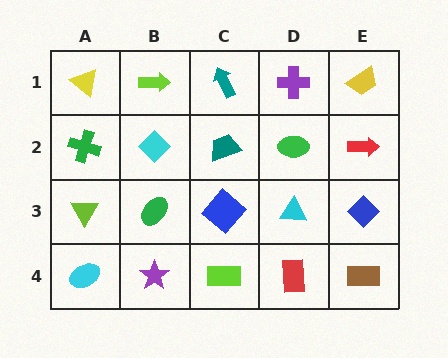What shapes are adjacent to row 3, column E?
A red arrow (row 2, column E), a brown rectangle (row 4, column E), a cyan triangle (row 3, column D).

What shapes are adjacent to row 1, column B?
A cyan diamond (row 2, column B), a yellow triangle (row 1, column A), a teal arrow (row 1, column C).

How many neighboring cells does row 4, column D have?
3.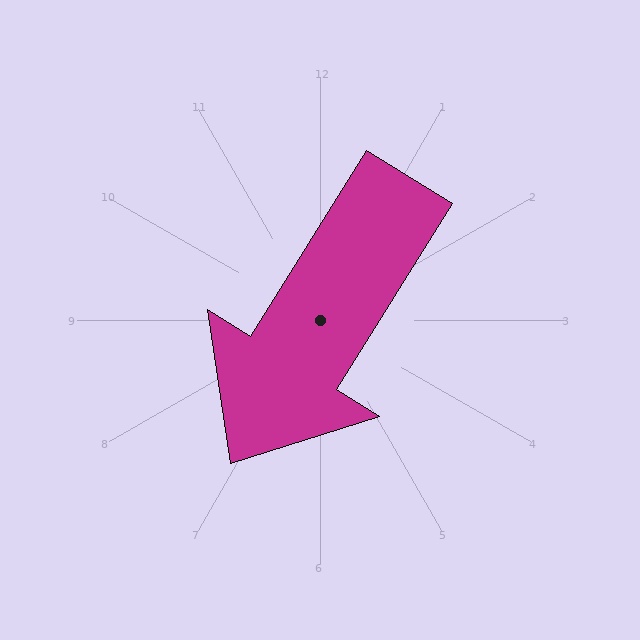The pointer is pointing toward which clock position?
Roughly 7 o'clock.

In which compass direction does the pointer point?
Southwest.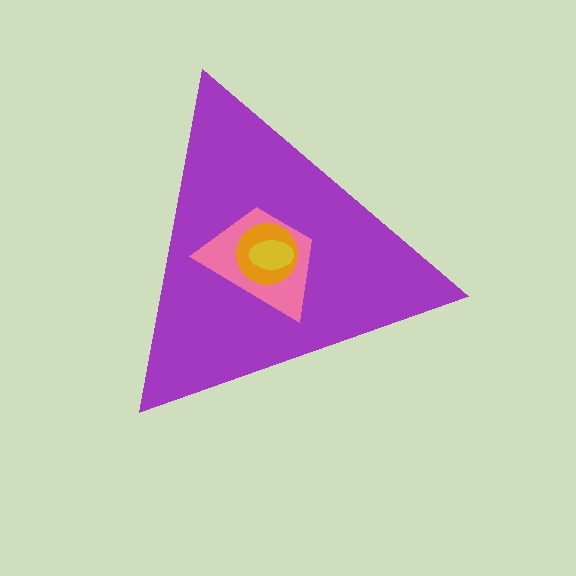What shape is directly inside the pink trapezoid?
The orange circle.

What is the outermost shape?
The purple triangle.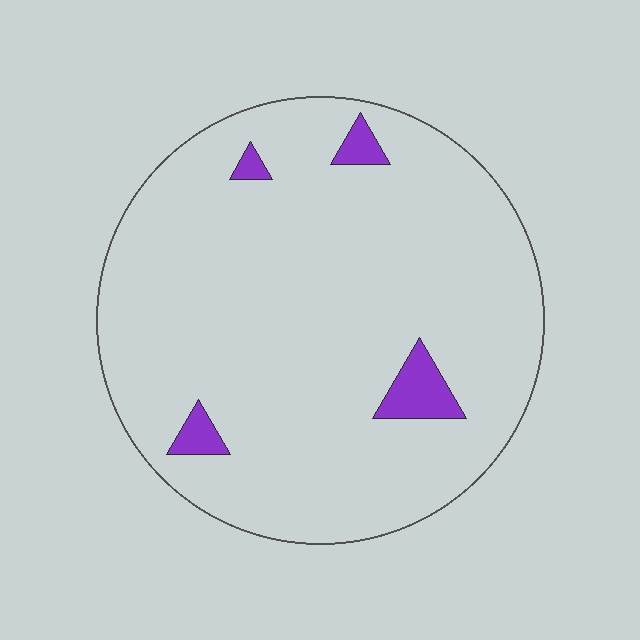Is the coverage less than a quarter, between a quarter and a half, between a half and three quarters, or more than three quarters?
Less than a quarter.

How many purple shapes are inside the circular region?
4.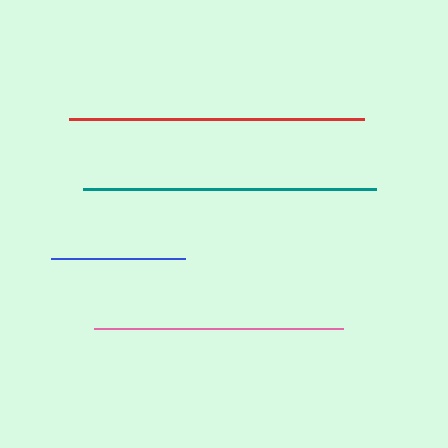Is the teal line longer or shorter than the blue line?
The teal line is longer than the blue line.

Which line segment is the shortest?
The blue line is the shortest at approximately 134 pixels.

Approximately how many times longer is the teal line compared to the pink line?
The teal line is approximately 1.2 times the length of the pink line.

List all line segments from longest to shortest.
From longest to shortest: red, teal, pink, blue.